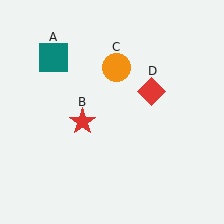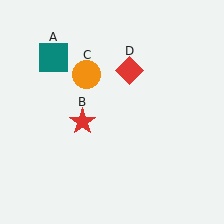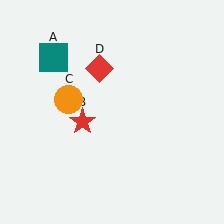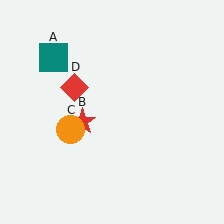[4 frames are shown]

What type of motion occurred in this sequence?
The orange circle (object C), red diamond (object D) rotated counterclockwise around the center of the scene.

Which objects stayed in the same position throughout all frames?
Teal square (object A) and red star (object B) remained stationary.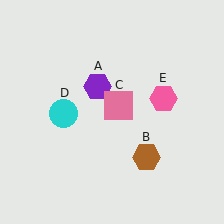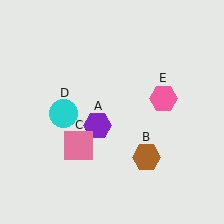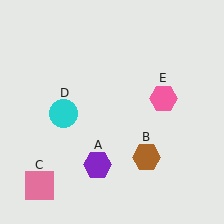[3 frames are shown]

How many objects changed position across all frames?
2 objects changed position: purple hexagon (object A), pink square (object C).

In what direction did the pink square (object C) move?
The pink square (object C) moved down and to the left.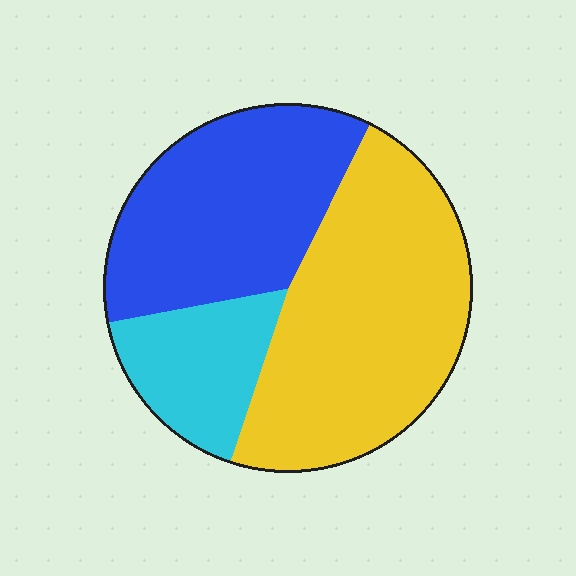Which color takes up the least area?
Cyan, at roughly 15%.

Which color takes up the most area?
Yellow, at roughly 50%.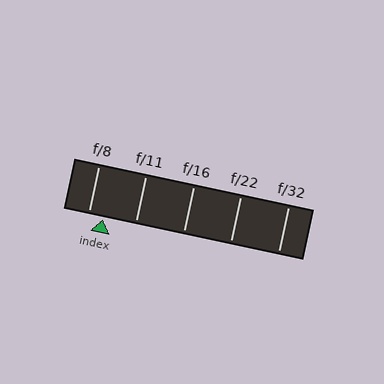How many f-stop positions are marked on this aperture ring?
There are 5 f-stop positions marked.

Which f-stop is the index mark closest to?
The index mark is closest to f/8.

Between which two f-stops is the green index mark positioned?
The index mark is between f/8 and f/11.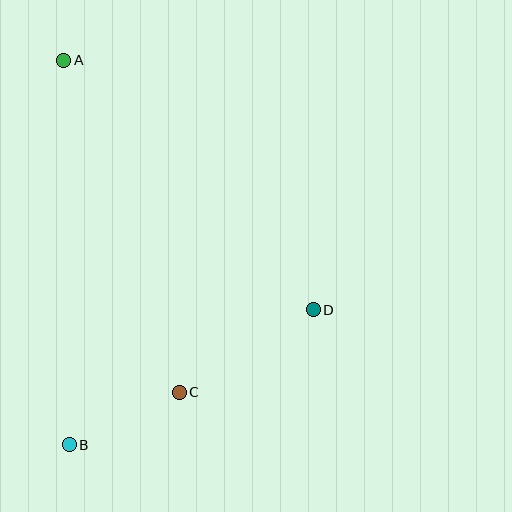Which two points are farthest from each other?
Points A and B are farthest from each other.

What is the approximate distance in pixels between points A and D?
The distance between A and D is approximately 353 pixels.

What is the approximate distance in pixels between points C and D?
The distance between C and D is approximately 157 pixels.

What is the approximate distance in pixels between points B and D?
The distance between B and D is approximately 279 pixels.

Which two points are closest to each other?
Points B and C are closest to each other.